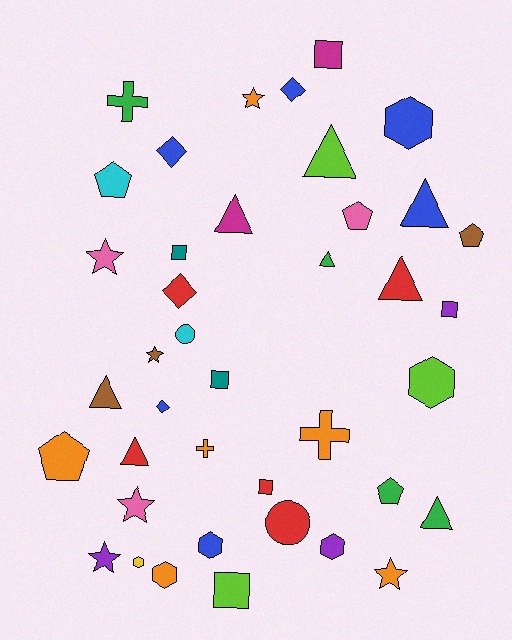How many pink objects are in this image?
There are 3 pink objects.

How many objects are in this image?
There are 40 objects.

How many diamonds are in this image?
There are 4 diamonds.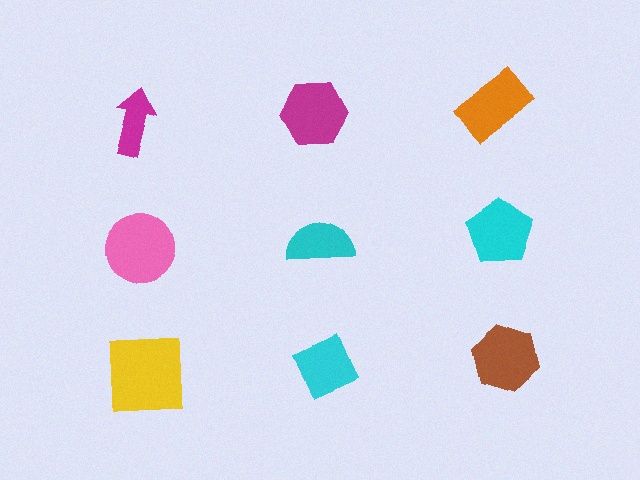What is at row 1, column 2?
A magenta hexagon.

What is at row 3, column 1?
A yellow square.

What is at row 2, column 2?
A cyan semicircle.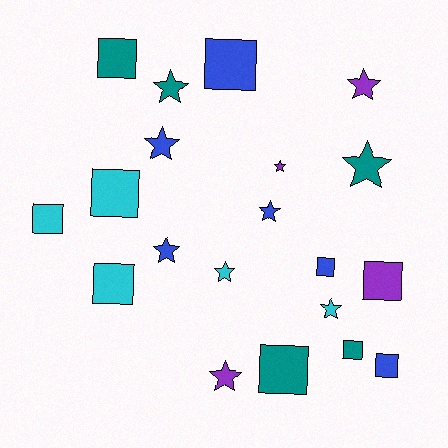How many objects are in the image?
There are 20 objects.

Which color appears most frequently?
Blue, with 6 objects.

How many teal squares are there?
There are 3 teal squares.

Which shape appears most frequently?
Square, with 10 objects.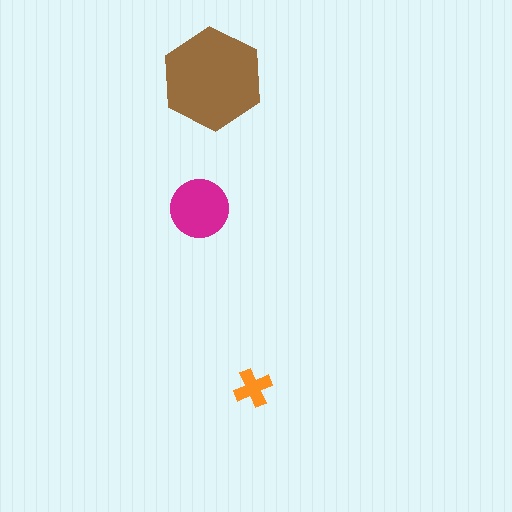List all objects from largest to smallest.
The brown hexagon, the magenta circle, the orange cross.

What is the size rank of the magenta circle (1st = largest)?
2nd.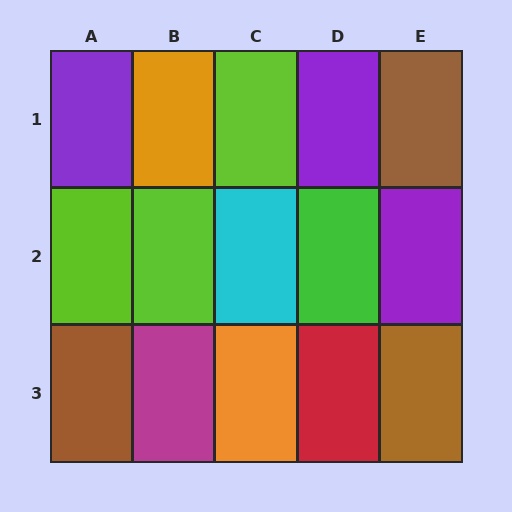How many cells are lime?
3 cells are lime.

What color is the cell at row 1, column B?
Orange.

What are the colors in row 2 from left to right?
Lime, lime, cyan, green, purple.